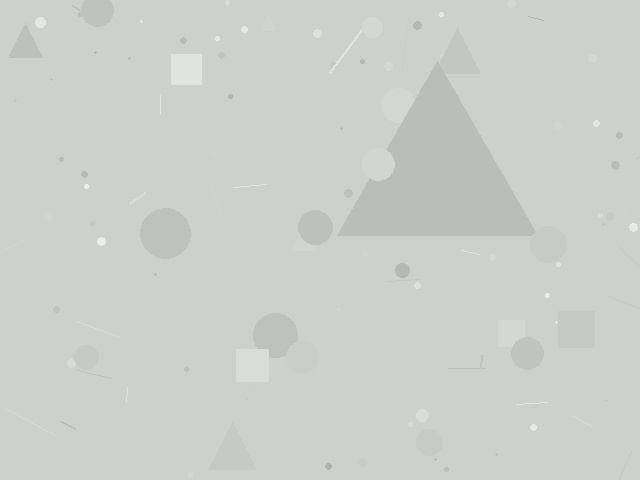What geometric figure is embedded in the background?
A triangle is embedded in the background.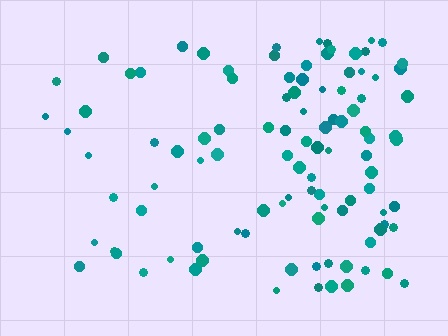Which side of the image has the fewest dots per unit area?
The left.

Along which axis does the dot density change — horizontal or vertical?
Horizontal.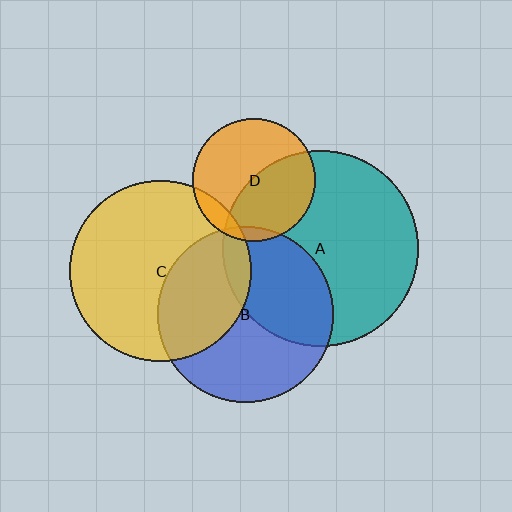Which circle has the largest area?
Circle A (teal).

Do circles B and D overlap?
Yes.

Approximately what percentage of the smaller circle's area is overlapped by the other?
Approximately 5%.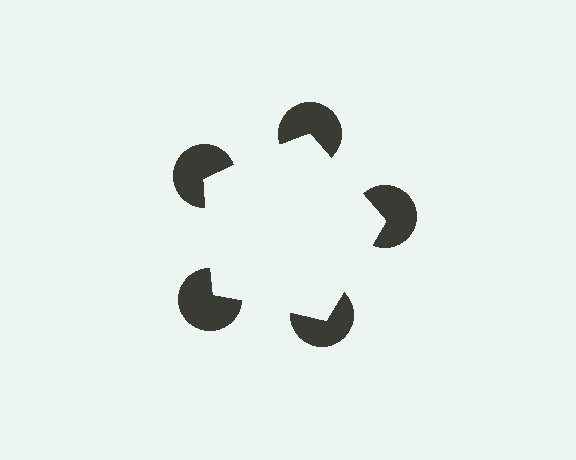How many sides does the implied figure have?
5 sides.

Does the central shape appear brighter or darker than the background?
It typically appears slightly brighter than the background, even though no actual brightness change is drawn.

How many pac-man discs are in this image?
There are 5 — one at each vertex of the illusory pentagon.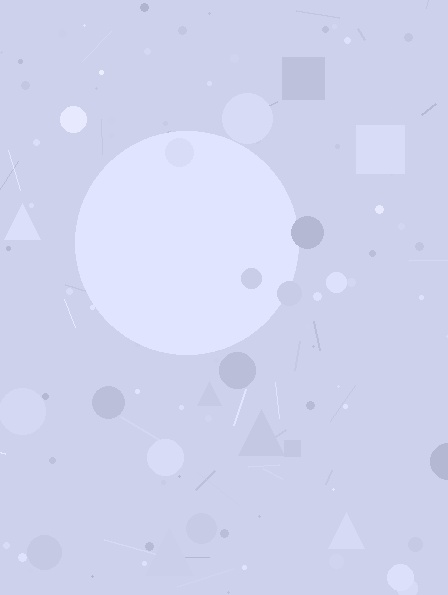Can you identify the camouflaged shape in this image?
The camouflaged shape is a circle.